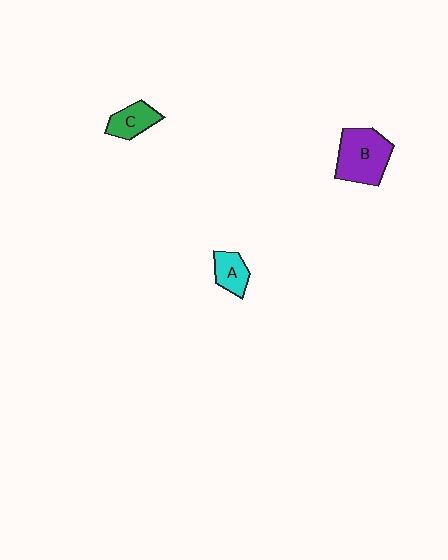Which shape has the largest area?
Shape B (purple).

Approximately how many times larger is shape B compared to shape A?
Approximately 2.1 times.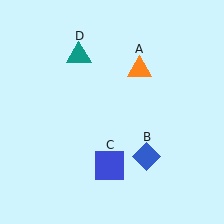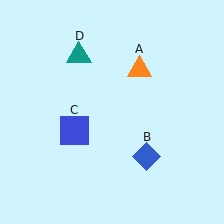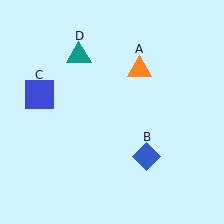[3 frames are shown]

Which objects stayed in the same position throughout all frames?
Orange triangle (object A) and blue diamond (object B) and teal triangle (object D) remained stationary.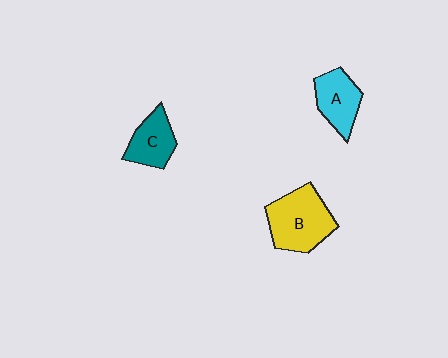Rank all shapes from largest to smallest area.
From largest to smallest: B (yellow), A (cyan), C (teal).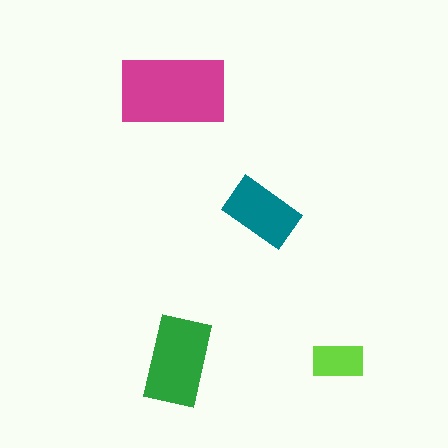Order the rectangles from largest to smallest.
the magenta one, the green one, the teal one, the lime one.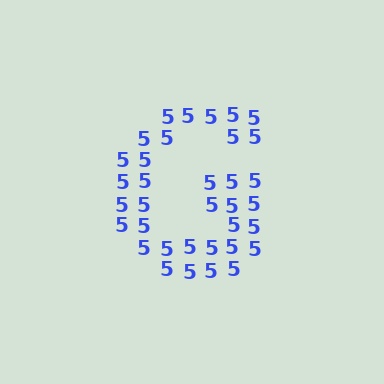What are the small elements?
The small elements are digit 5's.